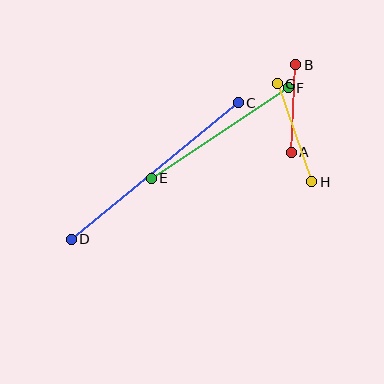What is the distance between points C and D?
The distance is approximately 215 pixels.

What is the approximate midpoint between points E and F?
The midpoint is at approximately (220, 133) pixels.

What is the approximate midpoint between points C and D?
The midpoint is at approximately (155, 171) pixels.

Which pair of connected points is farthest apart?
Points C and D are farthest apart.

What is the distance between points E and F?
The distance is approximately 164 pixels.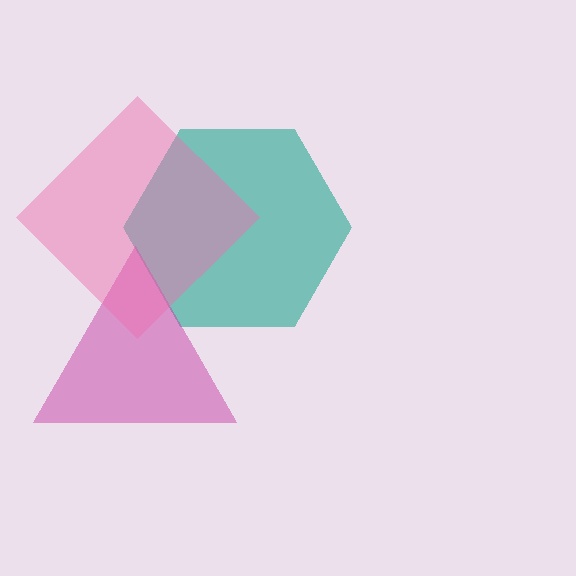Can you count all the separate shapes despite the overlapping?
Yes, there are 3 separate shapes.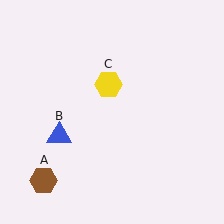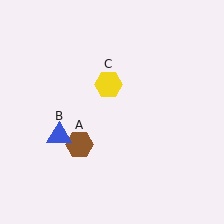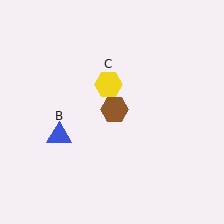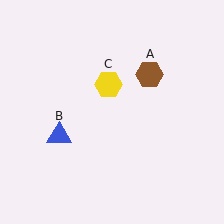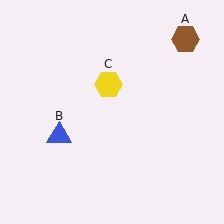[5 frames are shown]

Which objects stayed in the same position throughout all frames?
Blue triangle (object B) and yellow hexagon (object C) remained stationary.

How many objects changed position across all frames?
1 object changed position: brown hexagon (object A).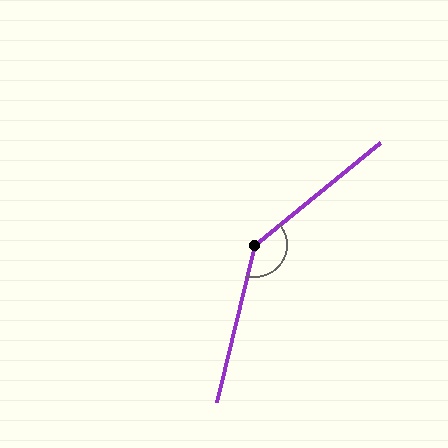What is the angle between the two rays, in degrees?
Approximately 143 degrees.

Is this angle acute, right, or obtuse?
It is obtuse.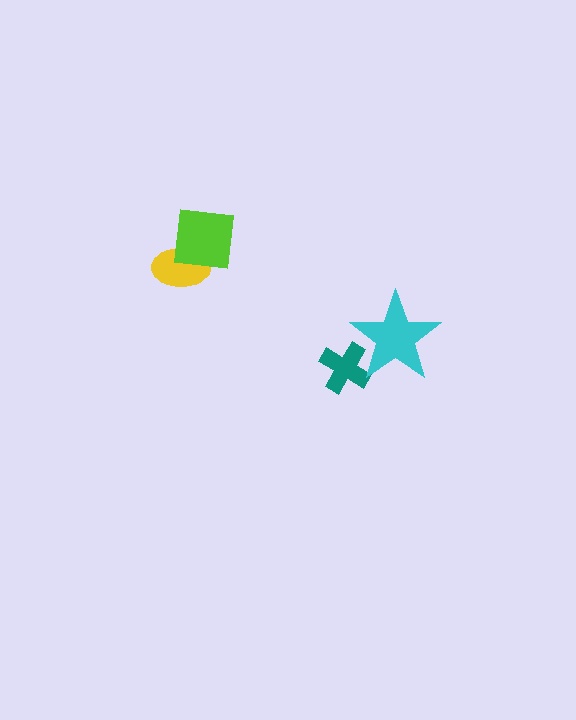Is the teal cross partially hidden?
Yes, it is partially covered by another shape.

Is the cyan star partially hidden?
No, no other shape covers it.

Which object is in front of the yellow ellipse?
The lime square is in front of the yellow ellipse.